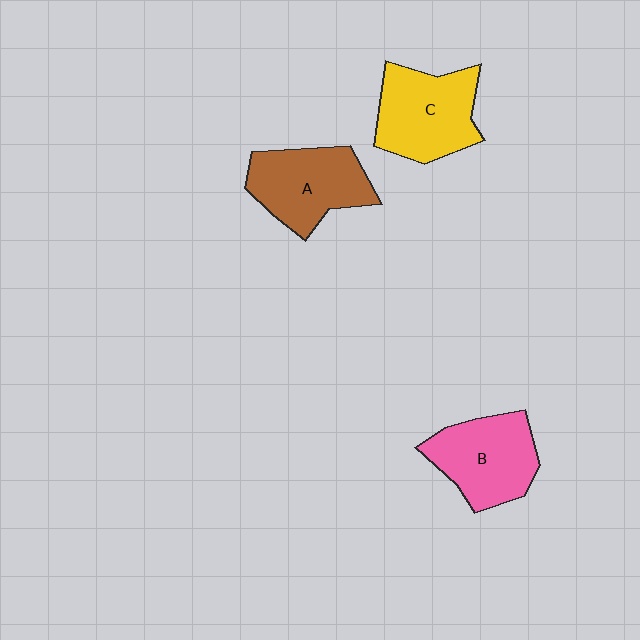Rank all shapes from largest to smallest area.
From largest to smallest: C (yellow), A (brown), B (pink).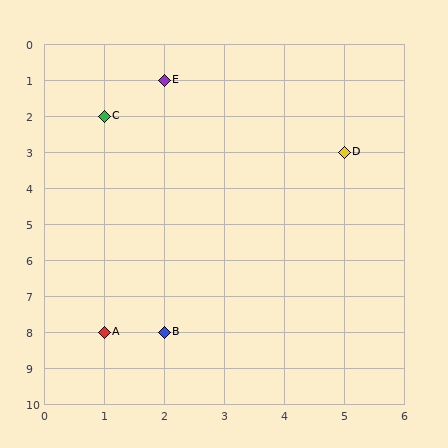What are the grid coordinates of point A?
Point A is at grid coordinates (1, 8).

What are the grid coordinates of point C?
Point C is at grid coordinates (1, 2).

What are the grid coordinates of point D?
Point D is at grid coordinates (5, 3).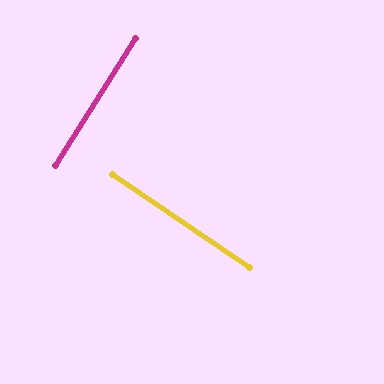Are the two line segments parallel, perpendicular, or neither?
Perpendicular — they meet at approximately 88°.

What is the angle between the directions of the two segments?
Approximately 88 degrees.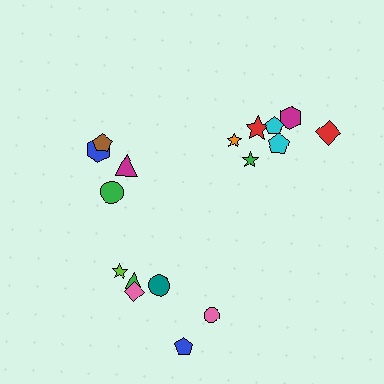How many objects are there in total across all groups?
There are 17 objects.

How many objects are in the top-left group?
There are 4 objects.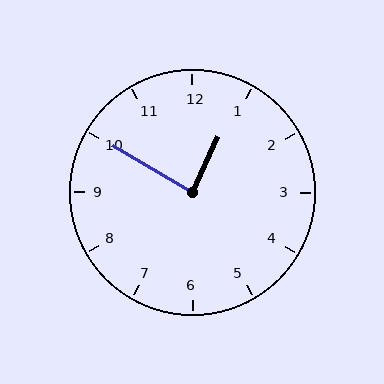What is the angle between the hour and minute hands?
Approximately 85 degrees.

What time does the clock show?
12:50.